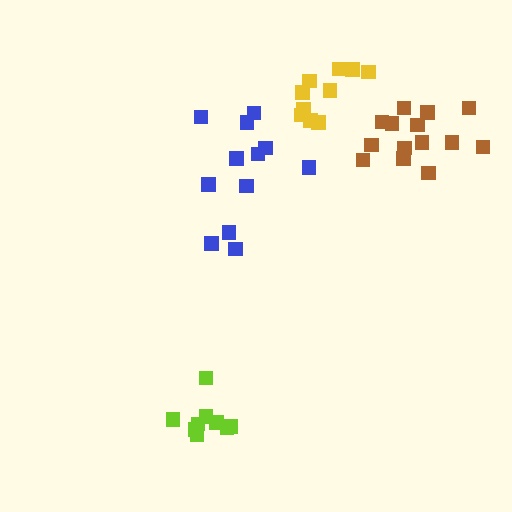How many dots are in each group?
Group 1: 9 dots, Group 2: 14 dots, Group 3: 10 dots, Group 4: 12 dots (45 total).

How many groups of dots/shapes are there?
There are 4 groups.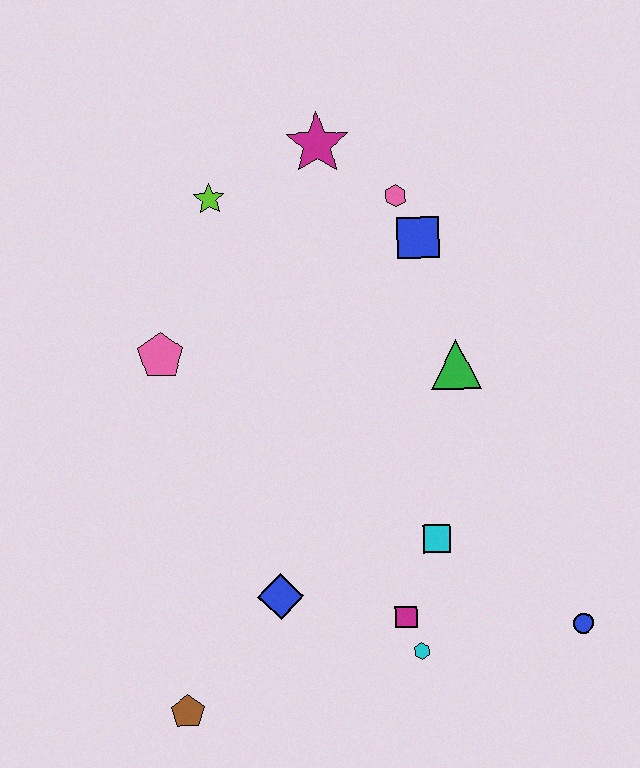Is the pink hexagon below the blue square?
No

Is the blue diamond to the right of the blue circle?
No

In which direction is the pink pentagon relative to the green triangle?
The pink pentagon is to the left of the green triangle.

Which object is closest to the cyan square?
The magenta square is closest to the cyan square.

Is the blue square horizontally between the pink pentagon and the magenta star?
No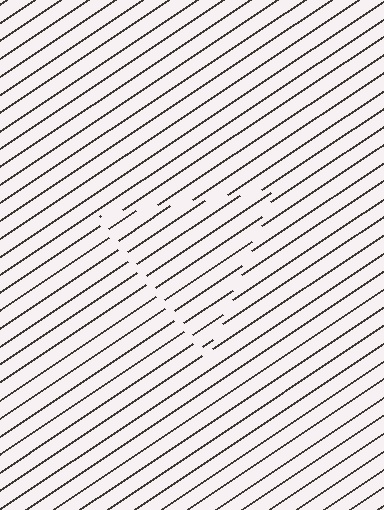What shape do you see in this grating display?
An illusory triangle. The interior of the shape contains the same grating, shifted by half a period — the contour is defined by the phase discontinuity where line-ends from the inner and outer gratings abut.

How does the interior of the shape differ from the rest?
The interior of the shape contains the same grating, shifted by half a period — the contour is defined by the phase discontinuity where line-ends from the inner and outer gratings abut.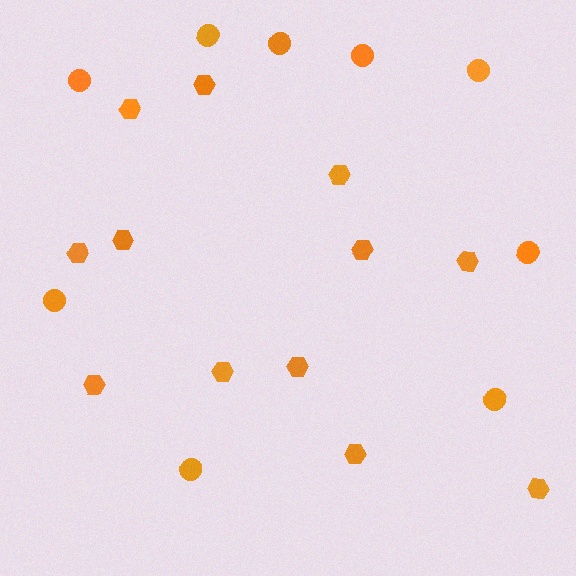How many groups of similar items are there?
There are 2 groups: one group of hexagons (12) and one group of circles (9).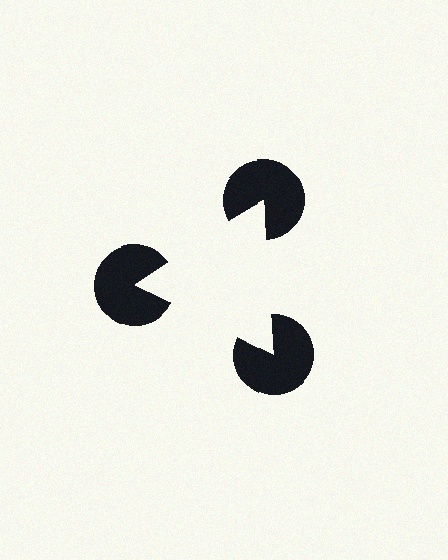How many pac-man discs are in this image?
There are 3 — one at each vertex of the illusory triangle.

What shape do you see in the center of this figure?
An illusory triangle — its edges are inferred from the aligned wedge cuts in the pac-man discs, not physically drawn.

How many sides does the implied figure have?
3 sides.